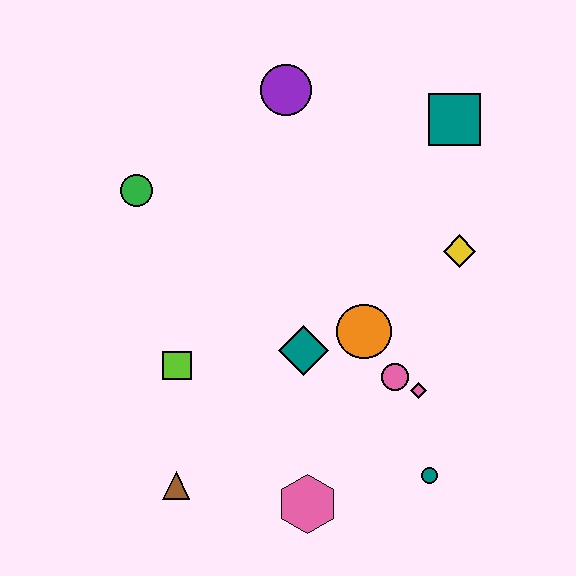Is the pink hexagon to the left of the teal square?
Yes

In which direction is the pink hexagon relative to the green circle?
The pink hexagon is below the green circle.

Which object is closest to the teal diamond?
The orange circle is closest to the teal diamond.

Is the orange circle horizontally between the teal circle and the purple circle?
Yes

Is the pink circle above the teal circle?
Yes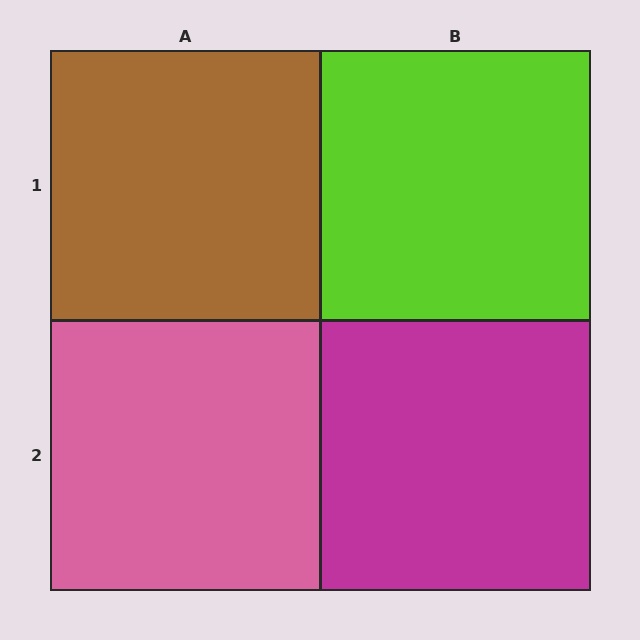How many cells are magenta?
1 cell is magenta.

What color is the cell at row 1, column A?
Brown.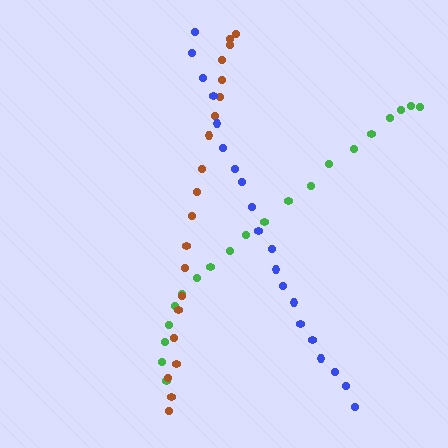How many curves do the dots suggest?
There are 3 distinct paths.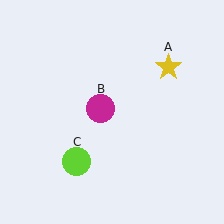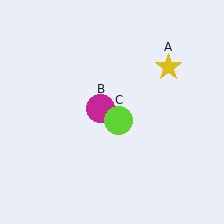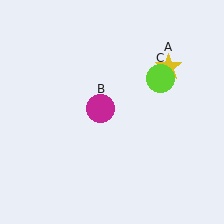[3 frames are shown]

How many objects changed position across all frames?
1 object changed position: lime circle (object C).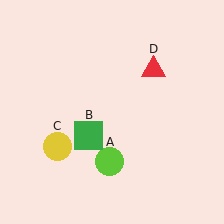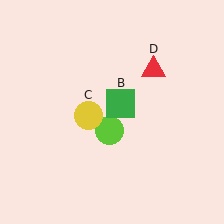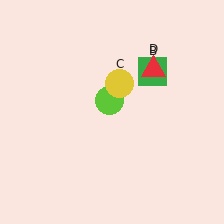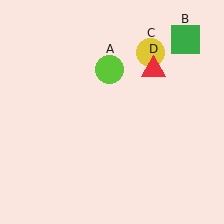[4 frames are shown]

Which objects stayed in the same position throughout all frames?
Red triangle (object D) remained stationary.